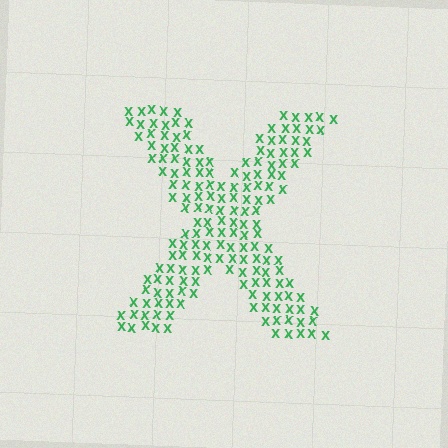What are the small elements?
The small elements are letter X's.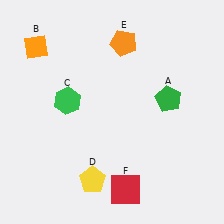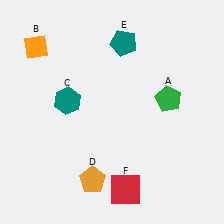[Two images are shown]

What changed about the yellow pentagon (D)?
In Image 1, D is yellow. In Image 2, it changed to orange.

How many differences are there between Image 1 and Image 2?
There are 3 differences between the two images.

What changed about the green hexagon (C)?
In Image 1, C is green. In Image 2, it changed to teal.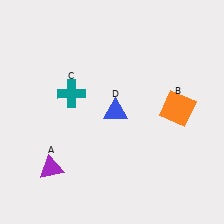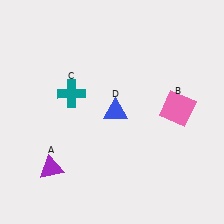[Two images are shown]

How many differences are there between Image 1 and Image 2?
There is 1 difference between the two images.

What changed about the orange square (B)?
In Image 1, B is orange. In Image 2, it changed to pink.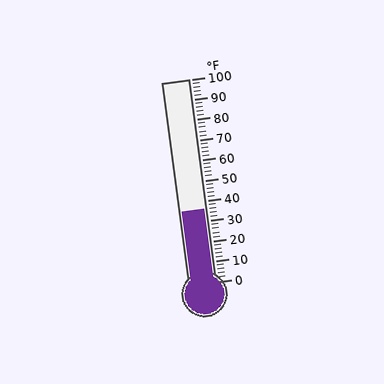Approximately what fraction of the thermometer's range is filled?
The thermometer is filled to approximately 35% of its range.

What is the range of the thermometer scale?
The thermometer scale ranges from 0°F to 100°F.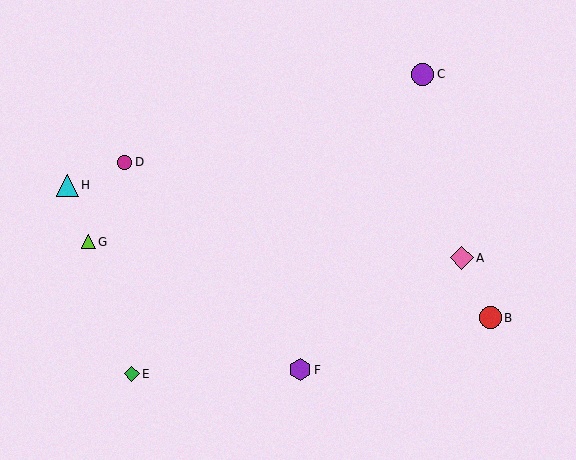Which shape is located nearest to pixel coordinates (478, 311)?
The red circle (labeled B) at (490, 318) is nearest to that location.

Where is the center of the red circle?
The center of the red circle is at (490, 318).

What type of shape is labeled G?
Shape G is a lime triangle.